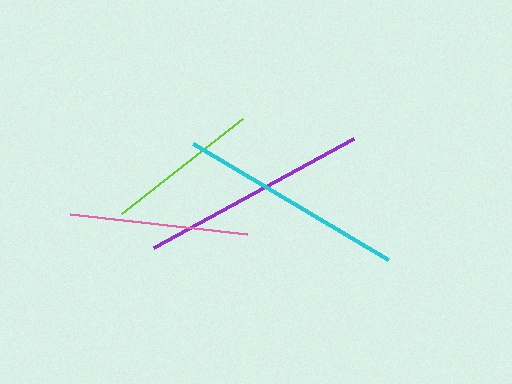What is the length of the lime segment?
The lime segment is approximately 154 pixels long.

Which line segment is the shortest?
The lime line is the shortest at approximately 154 pixels.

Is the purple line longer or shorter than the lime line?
The purple line is longer than the lime line.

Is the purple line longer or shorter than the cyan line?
The purple line is longer than the cyan line.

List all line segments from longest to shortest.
From longest to shortest: purple, cyan, pink, lime.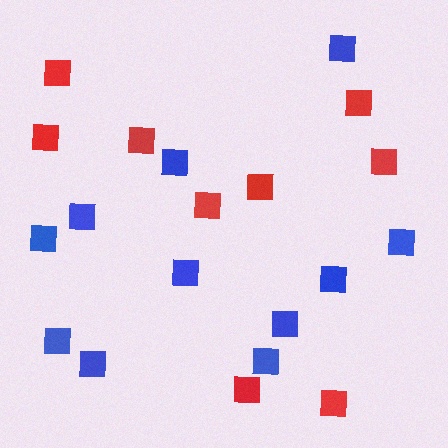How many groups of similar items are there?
There are 2 groups: one group of red squares (9) and one group of blue squares (11).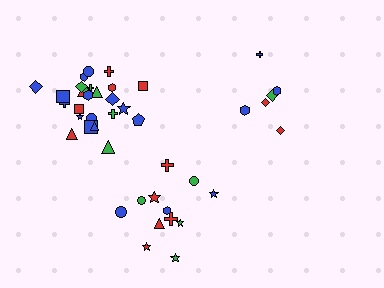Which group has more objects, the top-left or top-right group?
The top-left group.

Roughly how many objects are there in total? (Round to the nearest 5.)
Roughly 45 objects in total.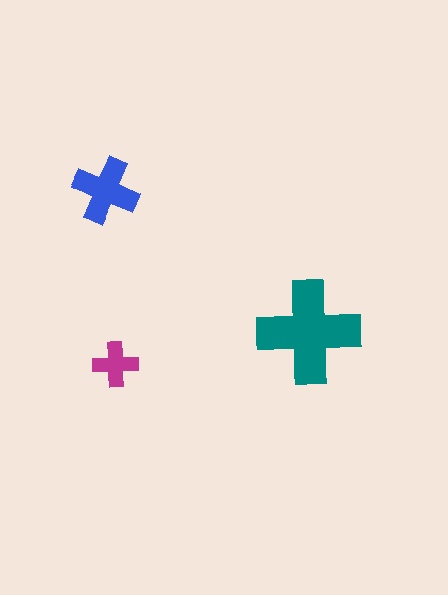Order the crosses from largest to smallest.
the teal one, the blue one, the magenta one.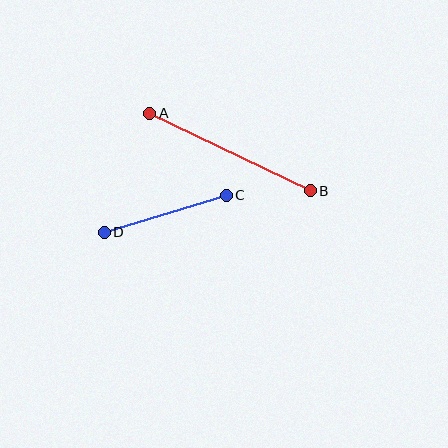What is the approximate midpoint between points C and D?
The midpoint is at approximately (165, 214) pixels.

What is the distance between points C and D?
The distance is approximately 127 pixels.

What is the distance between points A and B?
The distance is approximately 178 pixels.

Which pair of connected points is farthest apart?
Points A and B are farthest apart.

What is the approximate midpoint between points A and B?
The midpoint is at approximately (230, 152) pixels.